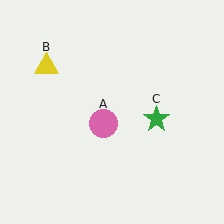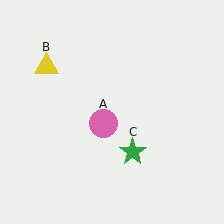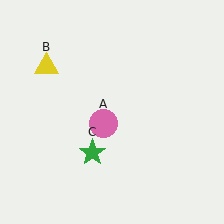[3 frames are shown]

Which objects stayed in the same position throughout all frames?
Pink circle (object A) and yellow triangle (object B) remained stationary.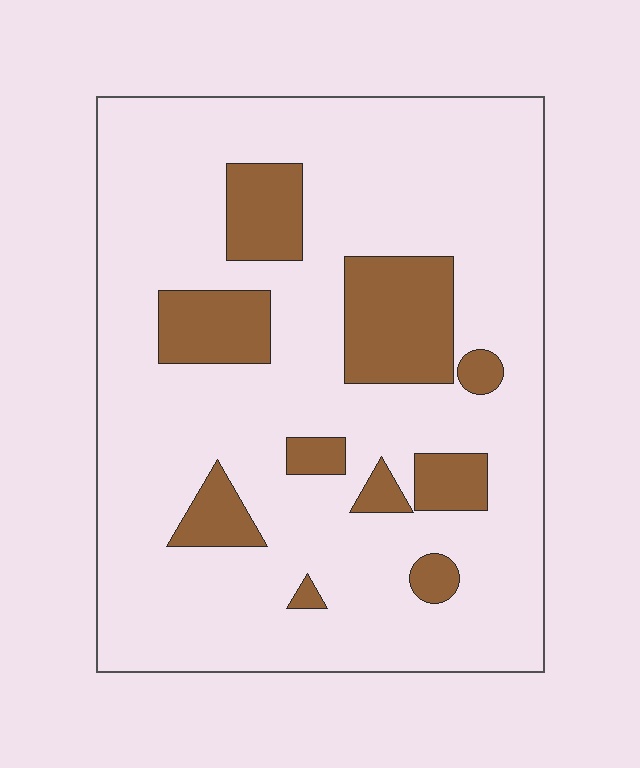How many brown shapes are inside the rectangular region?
10.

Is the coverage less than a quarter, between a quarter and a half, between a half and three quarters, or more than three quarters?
Less than a quarter.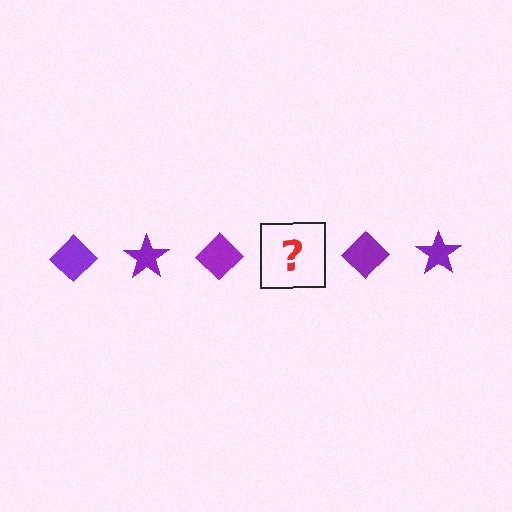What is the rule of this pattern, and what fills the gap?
The rule is that the pattern cycles through diamond, star shapes in purple. The gap should be filled with a purple star.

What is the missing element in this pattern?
The missing element is a purple star.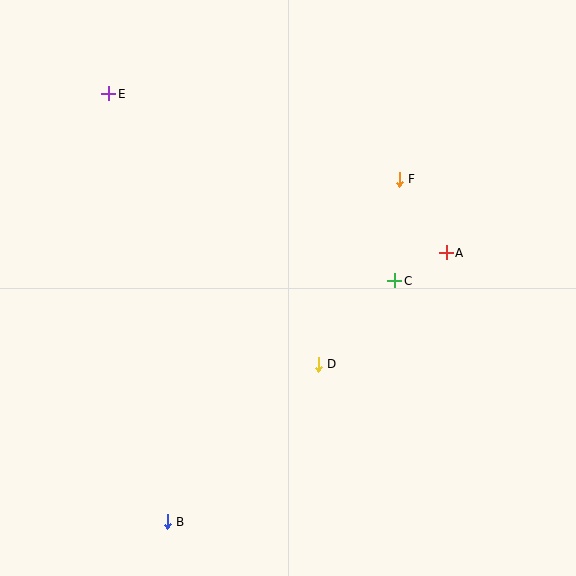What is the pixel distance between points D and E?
The distance between D and E is 342 pixels.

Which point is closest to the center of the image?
Point D at (318, 364) is closest to the center.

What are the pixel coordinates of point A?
Point A is at (446, 253).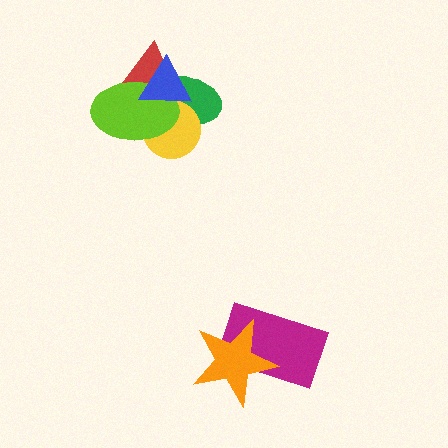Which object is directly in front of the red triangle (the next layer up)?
The yellow circle is directly in front of the red triangle.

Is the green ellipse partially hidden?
Yes, it is partially covered by another shape.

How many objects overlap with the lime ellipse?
4 objects overlap with the lime ellipse.